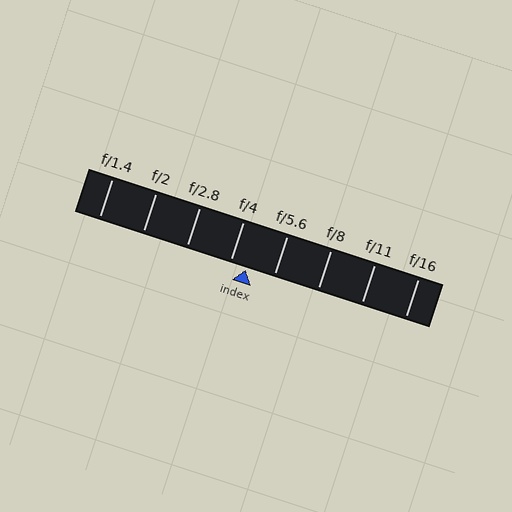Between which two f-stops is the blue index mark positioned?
The index mark is between f/4 and f/5.6.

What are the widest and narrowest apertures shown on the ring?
The widest aperture shown is f/1.4 and the narrowest is f/16.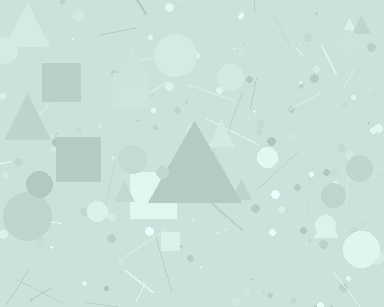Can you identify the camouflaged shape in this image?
The camouflaged shape is a triangle.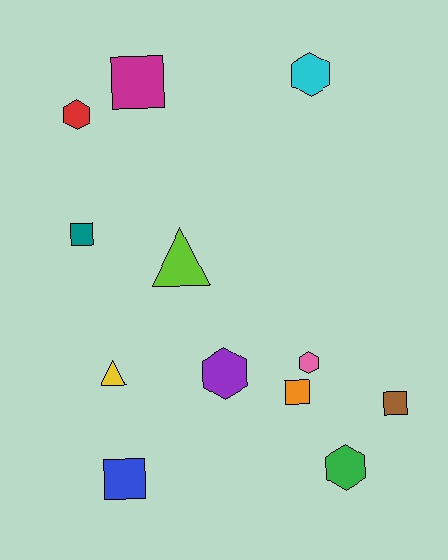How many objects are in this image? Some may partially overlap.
There are 12 objects.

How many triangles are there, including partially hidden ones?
There are 2 triangles.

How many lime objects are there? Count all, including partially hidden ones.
There is 1 lime object.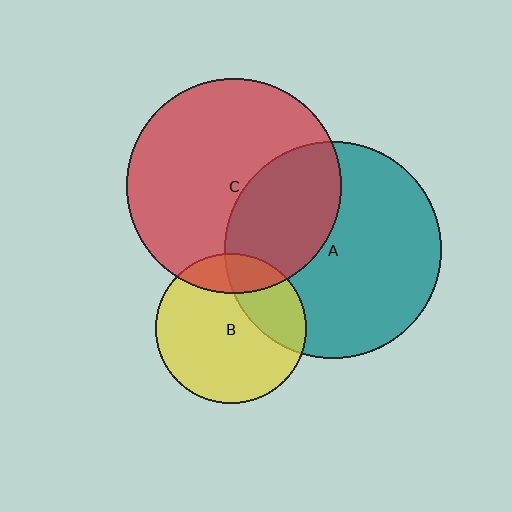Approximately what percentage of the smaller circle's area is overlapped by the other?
Approximately 25%.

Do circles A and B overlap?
Yes.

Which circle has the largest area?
Circle A (teal).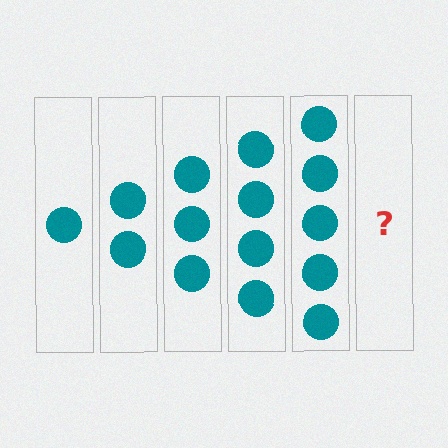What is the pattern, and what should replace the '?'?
The pattern is that each step adds one more circle. The '?' should be 6 circles.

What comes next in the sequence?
The next element should be 6 circles.